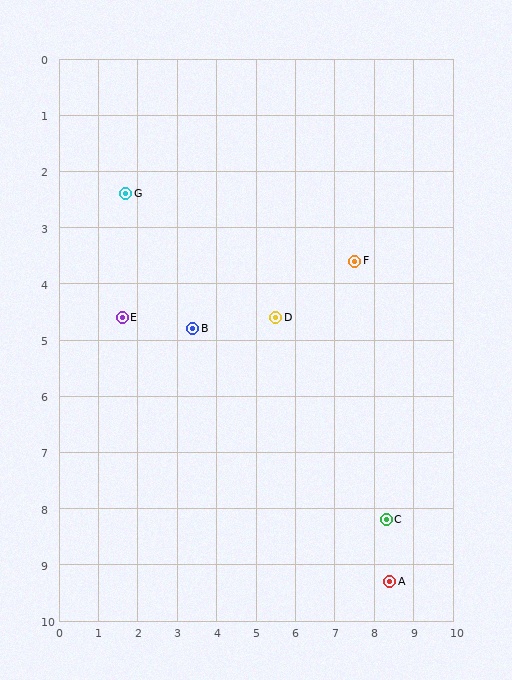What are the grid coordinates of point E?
Point E is at approximately (1.6, 4.6).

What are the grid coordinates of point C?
Point C is at approximately (8.3, 8.2).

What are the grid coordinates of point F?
Point F is at approximately (7.5, 3.6).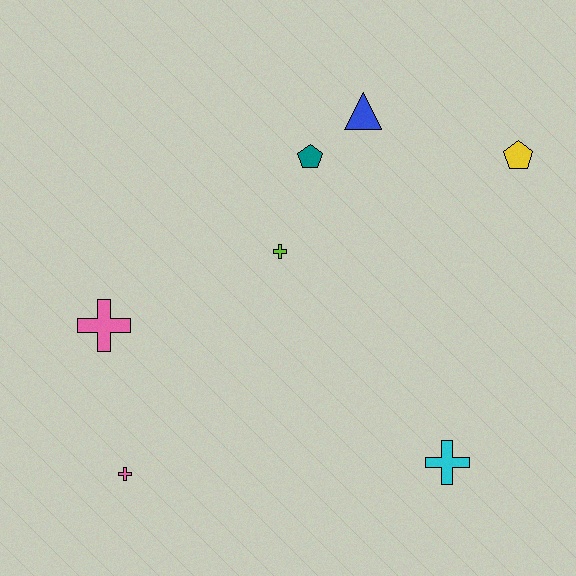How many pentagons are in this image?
There are 2 pentagons.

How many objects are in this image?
There are 7 objects.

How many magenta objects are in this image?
There are no magenta objects.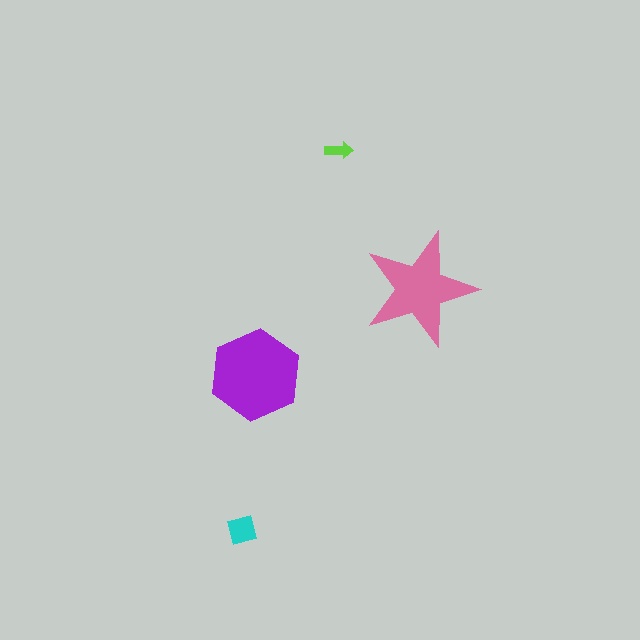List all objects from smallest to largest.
The lime arrow, the cyan square, the pink star, the purple hexagon.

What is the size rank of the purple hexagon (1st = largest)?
1st.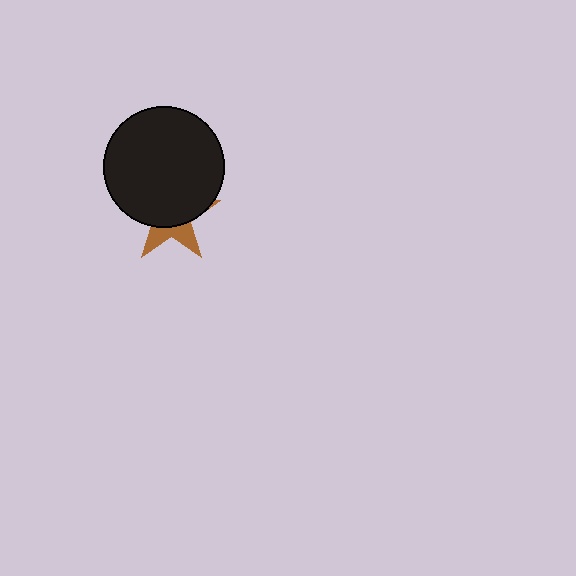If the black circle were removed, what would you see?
You would see the complete brown star.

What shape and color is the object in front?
The object in front is a black circle.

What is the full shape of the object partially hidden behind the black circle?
The partially hidden object is a brown star.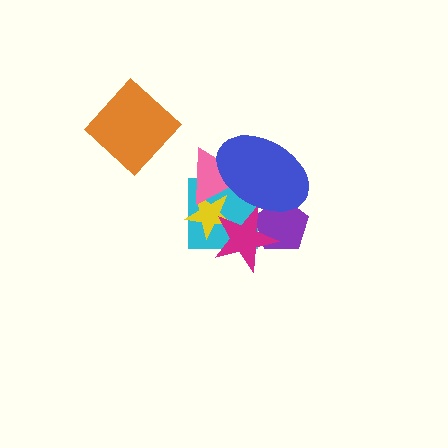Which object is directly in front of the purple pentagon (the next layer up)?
The magenta star is directly in front of the purple pentagon.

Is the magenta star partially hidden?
Yes, it is partially covered by another shape.